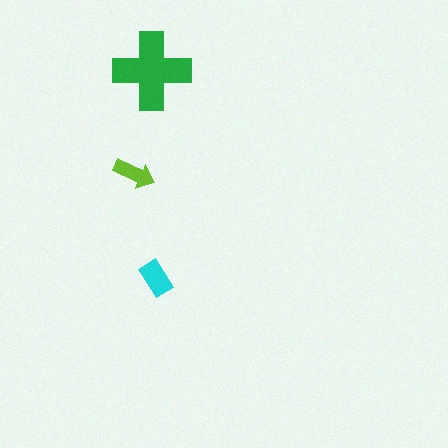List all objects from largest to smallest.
The green cross, the cyan rectangle, the lime arrow.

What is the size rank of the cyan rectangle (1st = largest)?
2nd.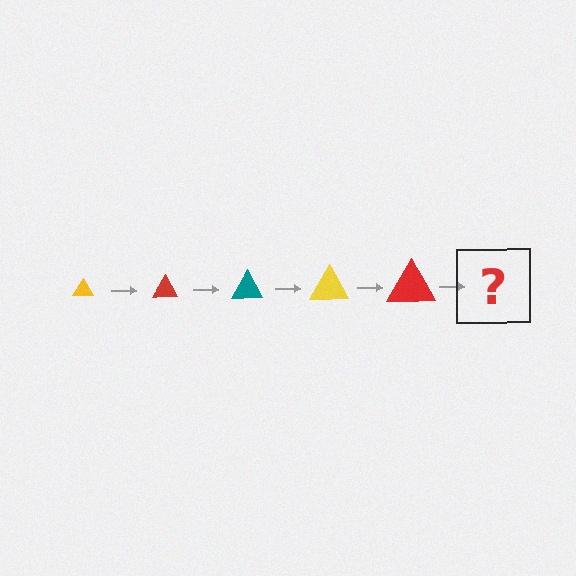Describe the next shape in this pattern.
It should be a teal triangle, larger than the previous one.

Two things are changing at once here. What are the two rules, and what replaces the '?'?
The two rules are that the triangle grows larger each step and the color cycles through yellow, red, and teal. The '?' should be a teal triangle, larger than the previous one.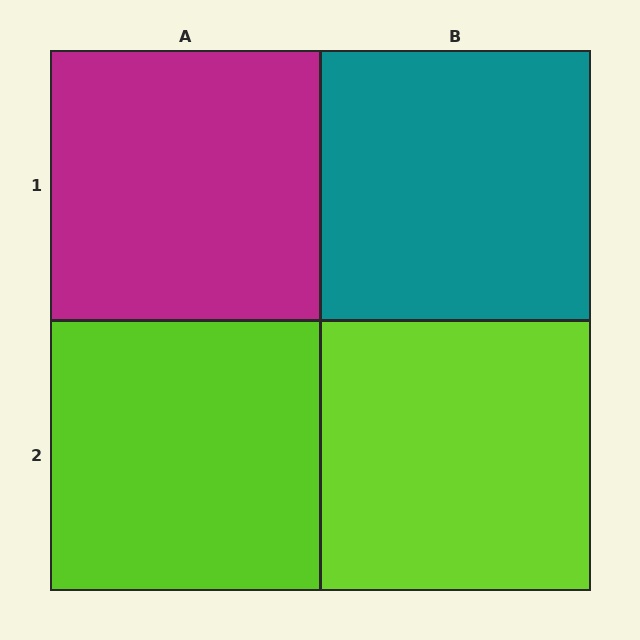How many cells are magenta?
1 cell is magenta.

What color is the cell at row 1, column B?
Teal.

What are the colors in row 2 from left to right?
Lime, lime.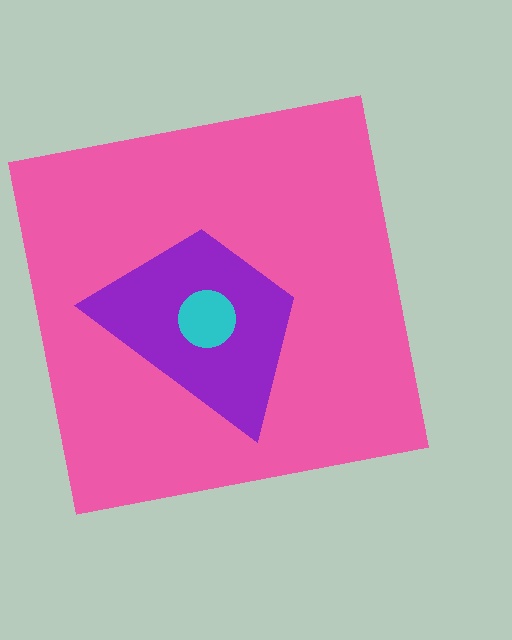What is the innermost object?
The cyan circle.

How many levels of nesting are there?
3.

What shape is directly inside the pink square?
The purple trapezoid.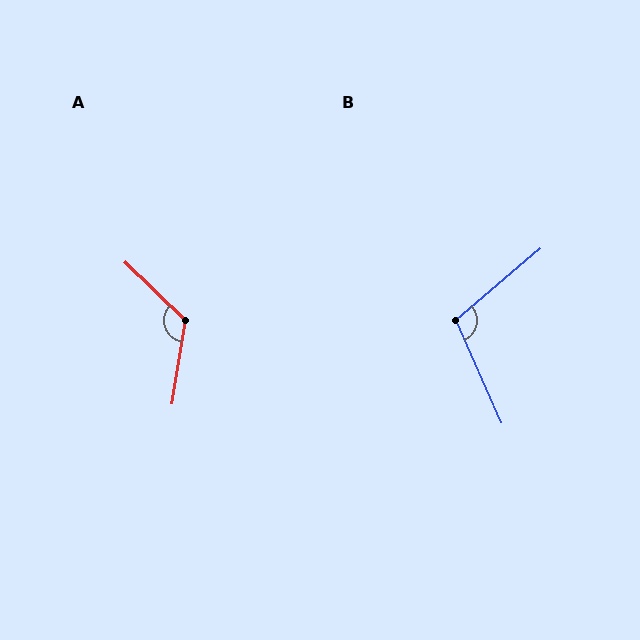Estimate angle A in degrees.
Approximately 125 degrees.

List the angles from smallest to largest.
B (106°), A (125°).